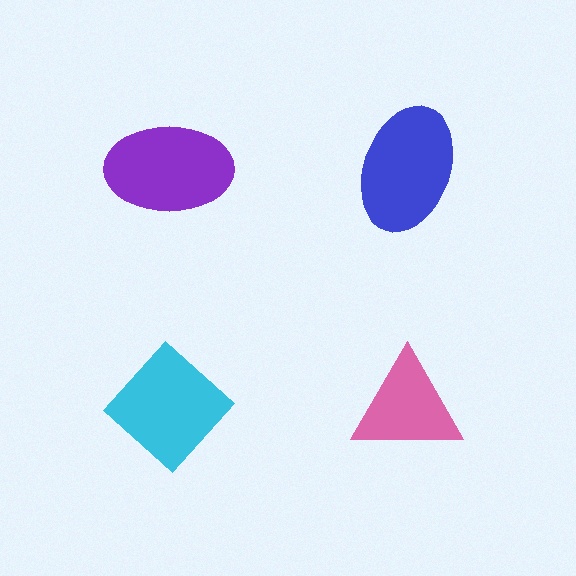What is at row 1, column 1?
A purple ellipse.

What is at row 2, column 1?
A cyan diamond.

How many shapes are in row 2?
2 shapes.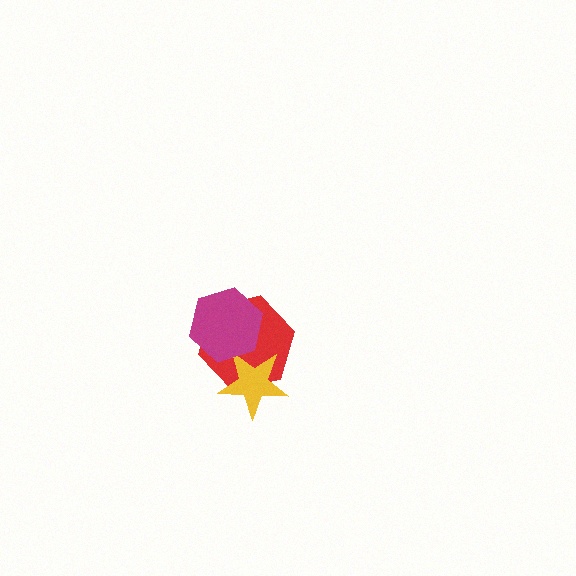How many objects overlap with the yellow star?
2 objects overlap with the yellow star.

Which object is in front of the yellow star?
The magenta hexagon is in front of the yellow star.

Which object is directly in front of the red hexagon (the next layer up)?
The yellow star is directly in front of the red hexagon.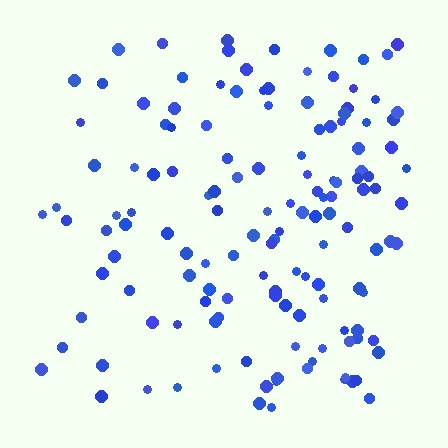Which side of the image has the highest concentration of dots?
The right.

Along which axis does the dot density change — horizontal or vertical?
Horizontal.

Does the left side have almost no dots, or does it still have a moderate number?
Still a moderate number, just noticeably fewer than the right.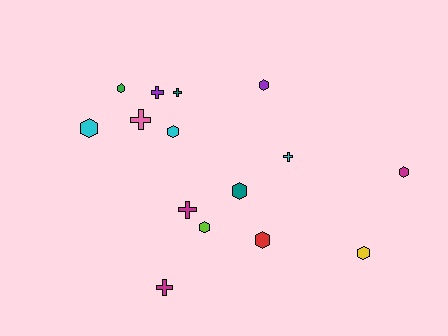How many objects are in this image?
There are 15 objects.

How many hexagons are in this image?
There are 9 hexagons.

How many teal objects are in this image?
There are 2 teal objects.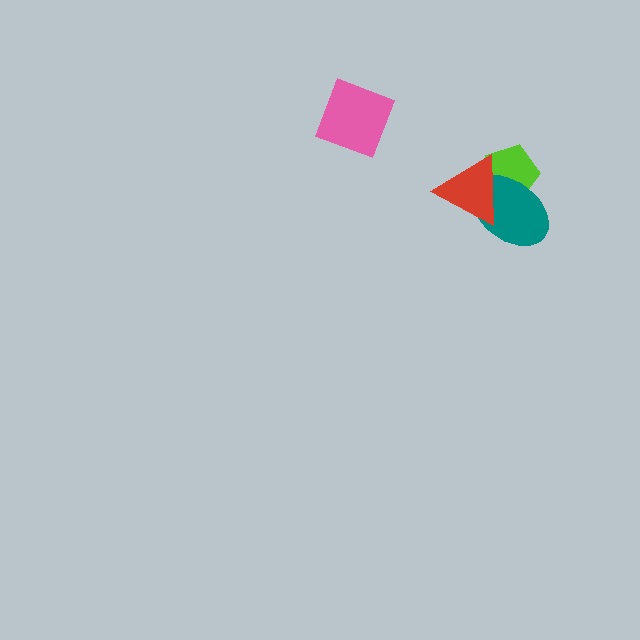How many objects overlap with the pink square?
0 objects overlap with the pink square.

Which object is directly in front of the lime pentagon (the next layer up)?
The teal ellipse is directly in front of the lime pentagon.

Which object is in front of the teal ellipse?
The red triangle is in front of the teal ellipse.